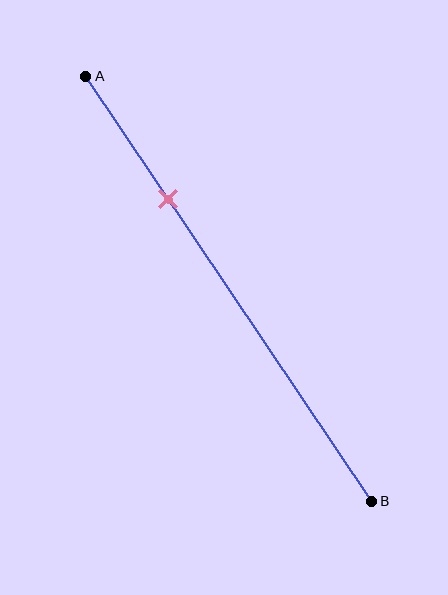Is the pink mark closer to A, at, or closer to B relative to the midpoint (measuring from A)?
The pink mark is closer to point A than the midpoint of segment AB.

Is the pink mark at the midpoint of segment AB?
No, the mark is at about 30% from A, not at the 50% midpoint.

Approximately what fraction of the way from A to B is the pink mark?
The pink mark is approximately 30% of the way from A to B.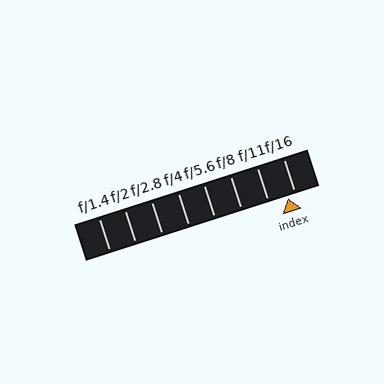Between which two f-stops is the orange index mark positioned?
The index mark is between f/11 and f/16.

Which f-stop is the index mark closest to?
The index mark is closest to f/16.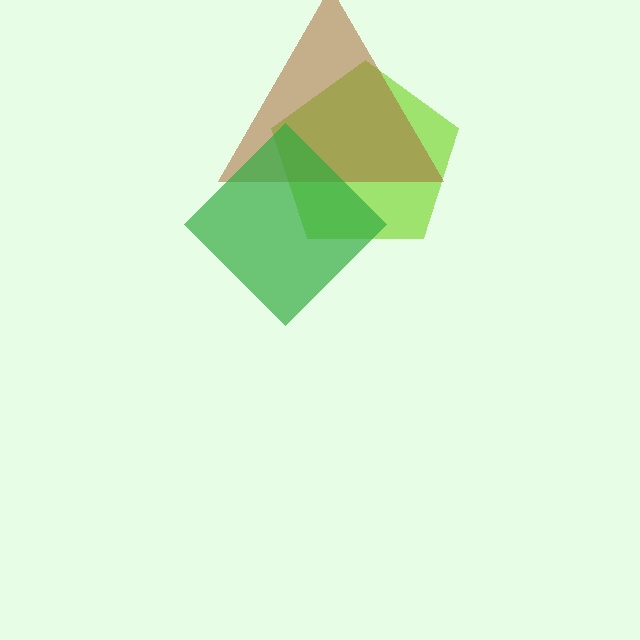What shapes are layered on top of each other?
The layered shapes are: a lime pentagon, a brown triangle, a green diamond.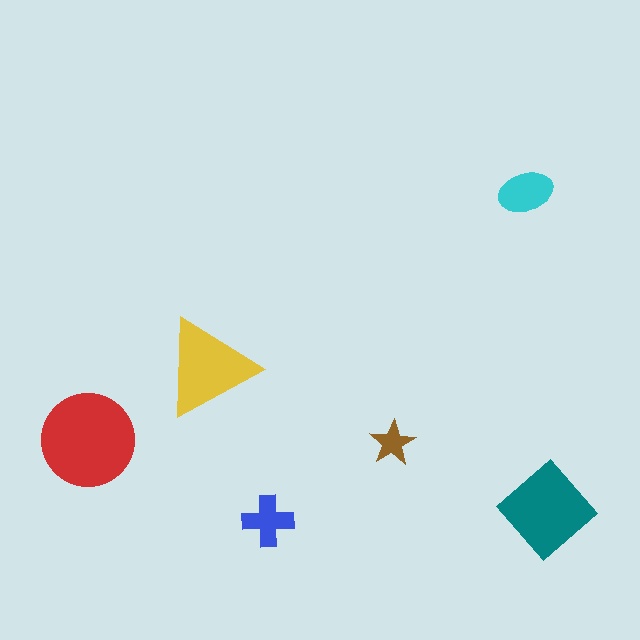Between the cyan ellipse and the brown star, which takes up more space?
The cyan ellipse.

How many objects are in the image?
There are 6 objects in the image.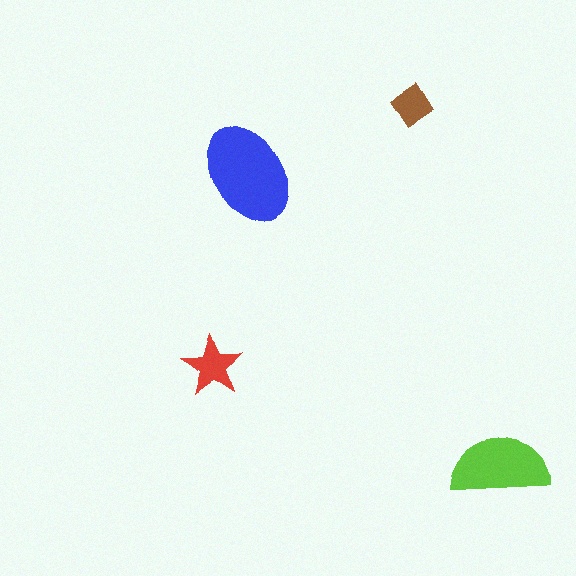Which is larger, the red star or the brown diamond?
The red star.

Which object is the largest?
The blue ellipse.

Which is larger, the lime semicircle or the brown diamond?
The lime semicircle.